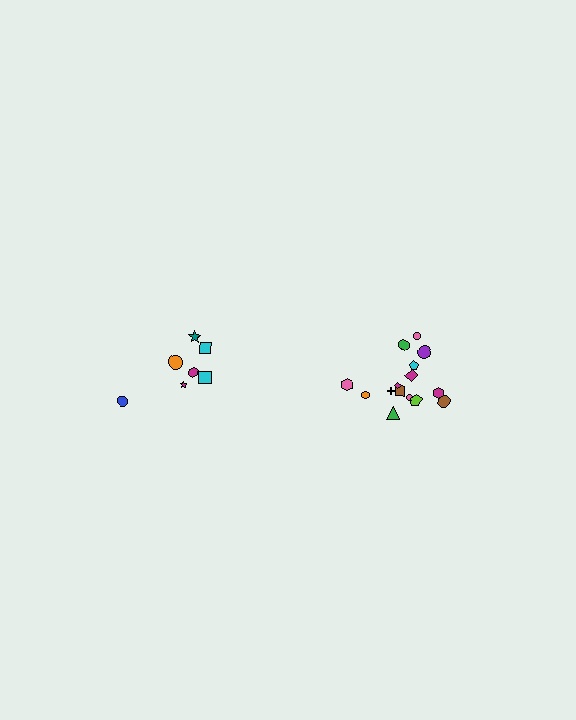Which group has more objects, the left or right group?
The right group.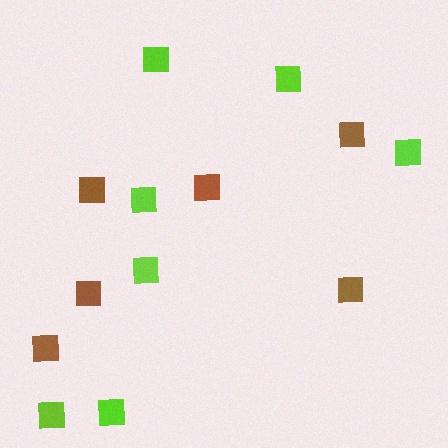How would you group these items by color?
There are 2 groups: one group of lime squares (7) and one group of brown squares (6).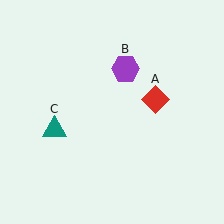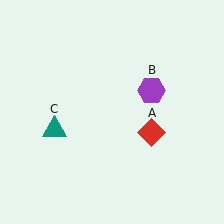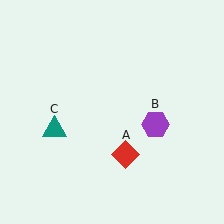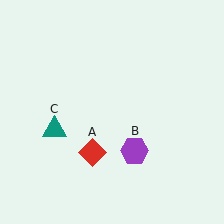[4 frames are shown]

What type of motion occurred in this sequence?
The red diamond (object A), purple hexagon (object B) rotated clockwise around the center of the scene.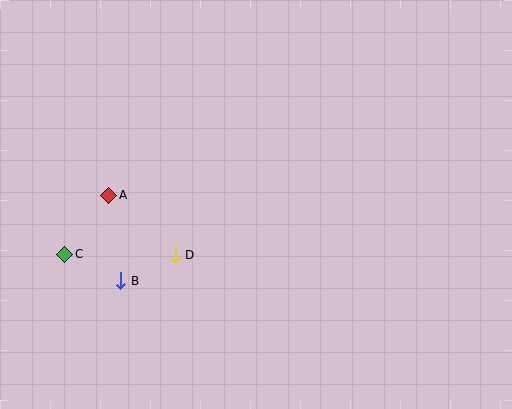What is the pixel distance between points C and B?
The distance between C and B is 62 pixels.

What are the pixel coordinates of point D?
Point D is at (175, 255).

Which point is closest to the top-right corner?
Point D is closest to the top-right corner.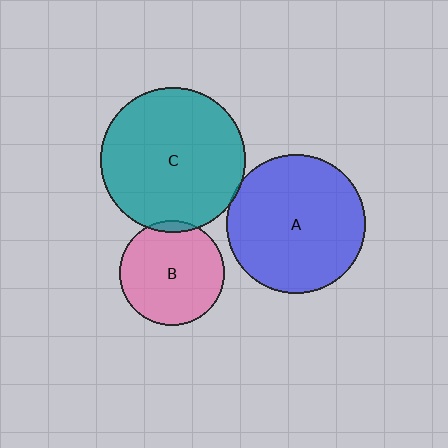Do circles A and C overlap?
Yes.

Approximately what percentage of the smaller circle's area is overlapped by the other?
Approximately 5%.